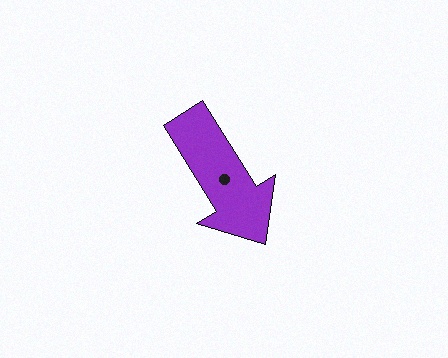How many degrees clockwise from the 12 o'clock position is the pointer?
Approximately 148 degrees.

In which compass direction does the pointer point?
Southeast.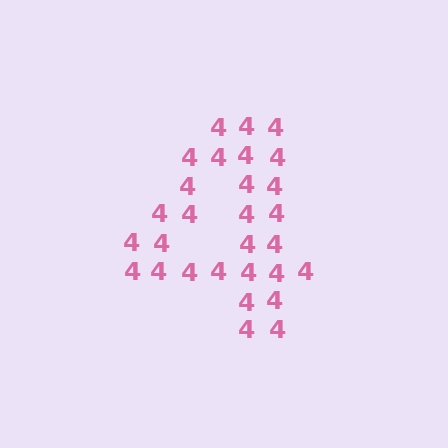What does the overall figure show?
The overall figure shows the digit 4.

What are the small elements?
The small elements are digit 4's.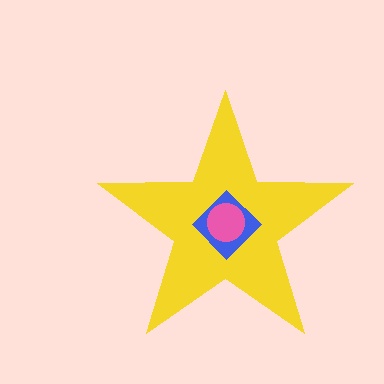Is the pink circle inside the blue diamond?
Yes.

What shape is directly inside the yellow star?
The blue diamond.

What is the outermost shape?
The yellow star.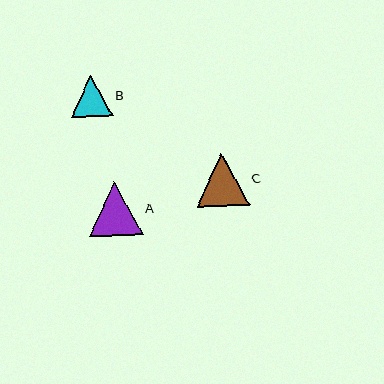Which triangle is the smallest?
Triangle B is the smallest with a size of approximately 42 pixels.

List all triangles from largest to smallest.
From largest to smallest: A, C, B.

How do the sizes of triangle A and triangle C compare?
Triangle A and triangle C are approximately the same size.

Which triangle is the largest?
Triangle A is the largest with a size of approximately 54 pixels.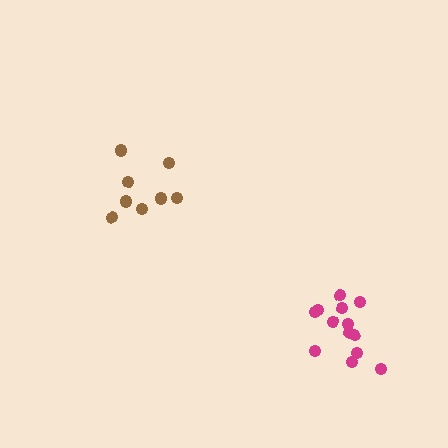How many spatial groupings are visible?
There are 2 spatial groupings.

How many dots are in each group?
Group 1: 8 dots, Group 2: 13 dots (21 total).